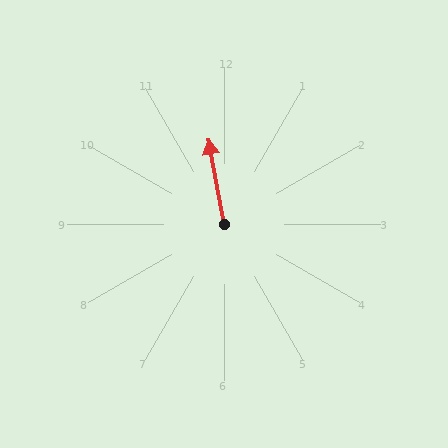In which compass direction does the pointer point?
North.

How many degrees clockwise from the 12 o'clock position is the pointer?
Approximately 350 degrees.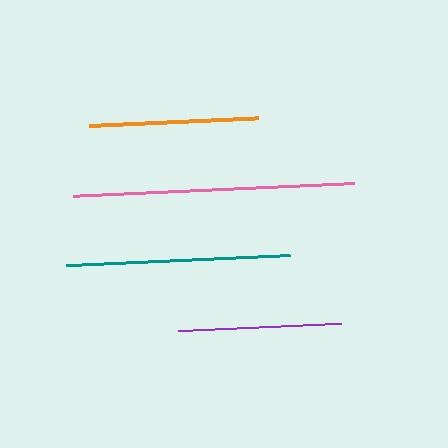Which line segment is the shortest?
The purple line is the shortest at approximately 162 pixels.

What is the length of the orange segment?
The orange segment is approximately 169 pixels long.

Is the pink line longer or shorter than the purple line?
The pink line is longer than the purple line.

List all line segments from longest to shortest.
From longest to shortest: pink, teal, orange, purple.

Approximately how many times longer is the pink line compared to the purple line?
The pink line is approximately 1.7 times the length of the purple line.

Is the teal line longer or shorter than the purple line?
The teal line is longer than the purple line.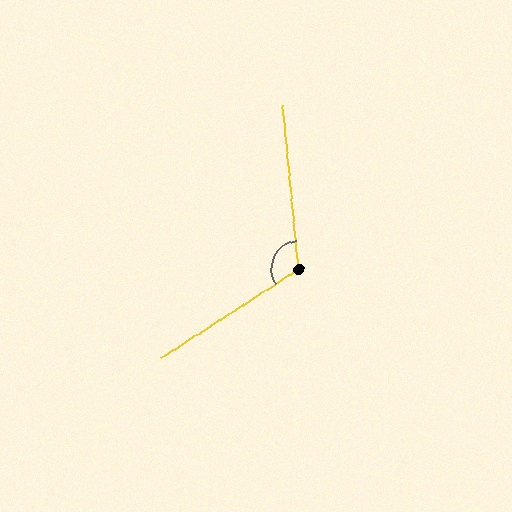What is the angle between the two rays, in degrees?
Approximately 118 degrees.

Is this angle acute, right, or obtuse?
It is obtuse.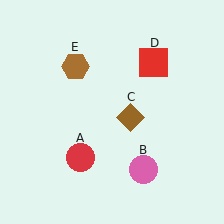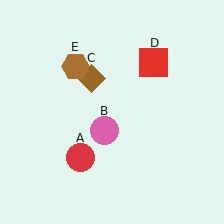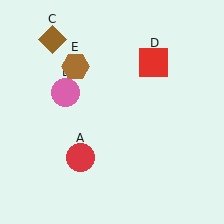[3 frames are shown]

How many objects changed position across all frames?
2 objects changed position: pink circle (object B), brown diamond (object C).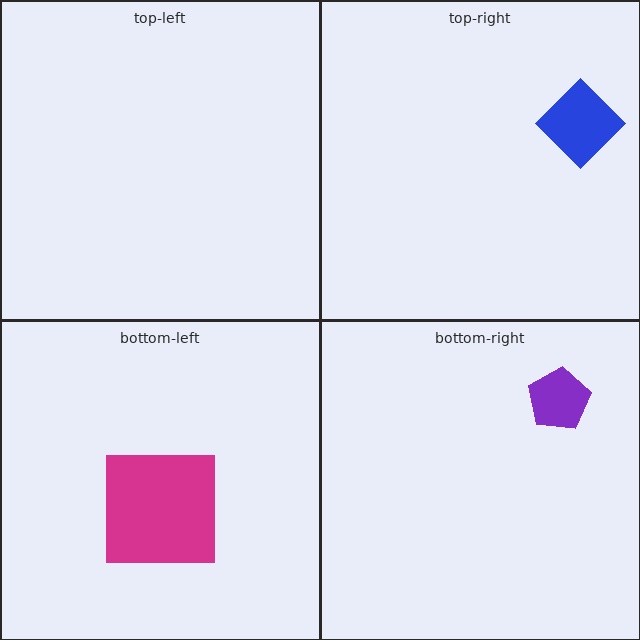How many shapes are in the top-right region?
1.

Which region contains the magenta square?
The bottom-left region.